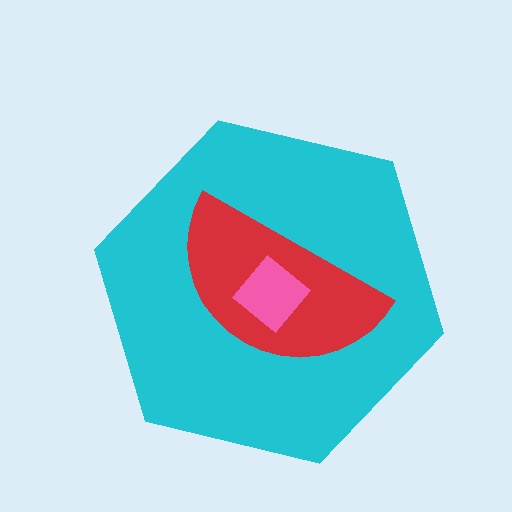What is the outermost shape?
The cyan hexagon.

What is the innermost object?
The pink diamond.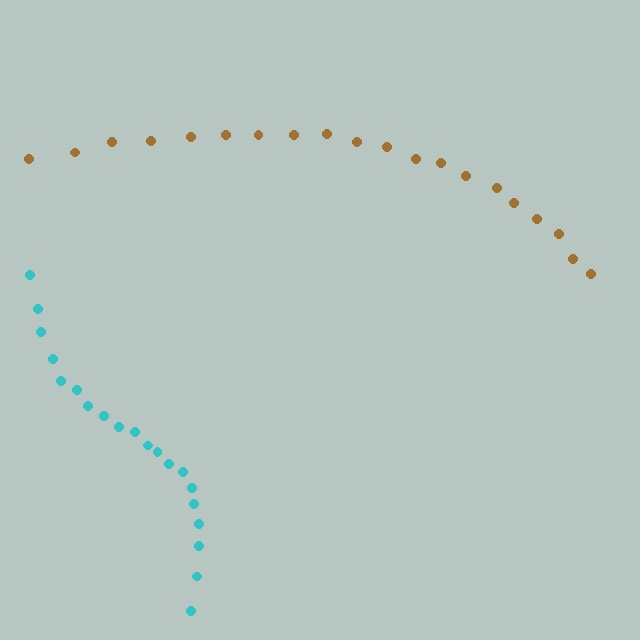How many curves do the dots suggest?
There are 2 distinct paths.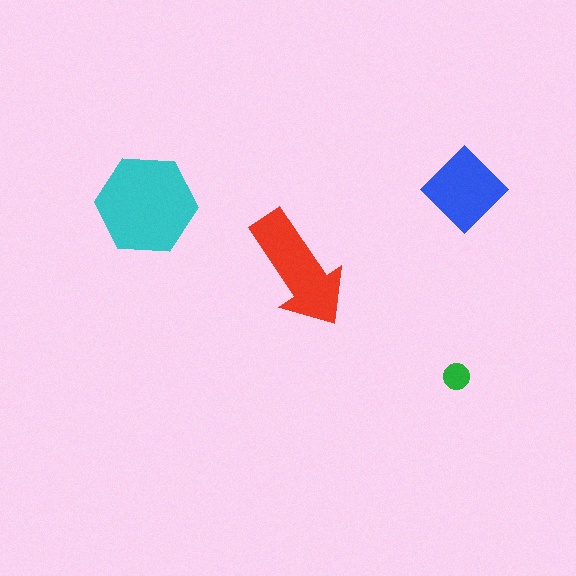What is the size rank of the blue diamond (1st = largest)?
3rd.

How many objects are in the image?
There are 4 objects in the image.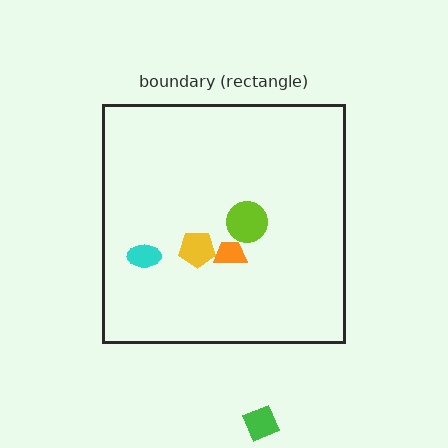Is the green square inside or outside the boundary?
Outside.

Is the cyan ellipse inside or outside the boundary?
Inside.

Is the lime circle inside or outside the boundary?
Inside.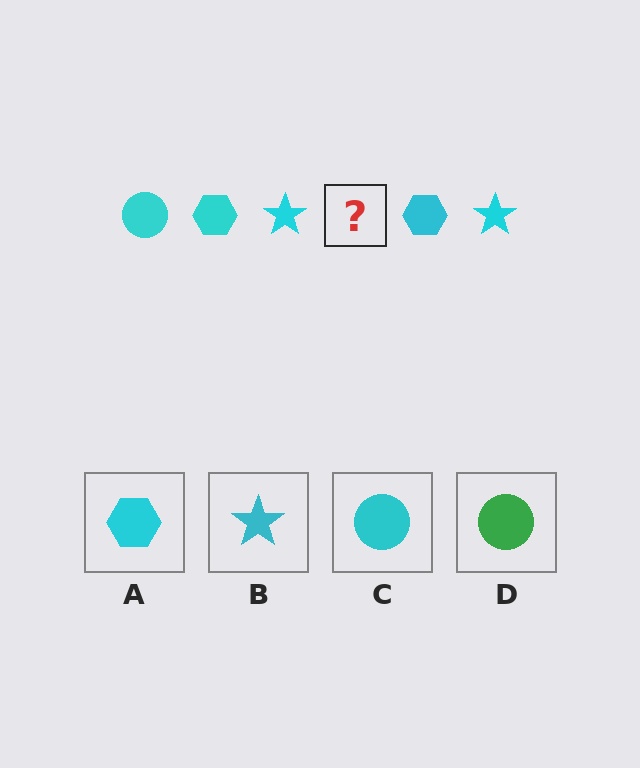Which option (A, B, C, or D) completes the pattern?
C.